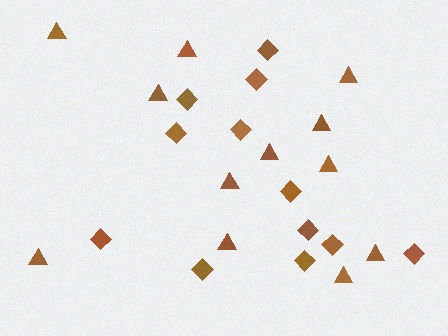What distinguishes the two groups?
There are 2 groups: one group of triangles (12) and one group of diamonds (12).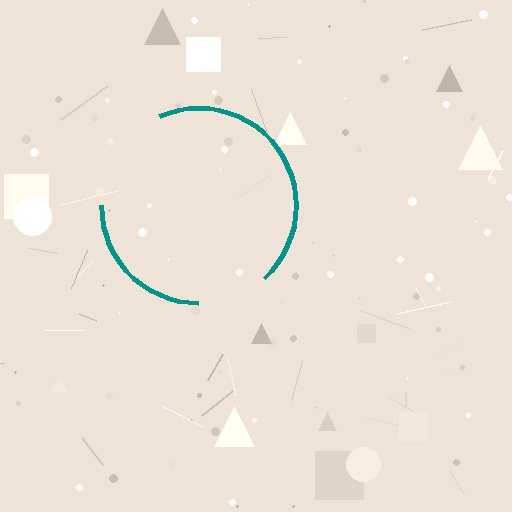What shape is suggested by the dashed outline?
The dashed outline suggests a circle.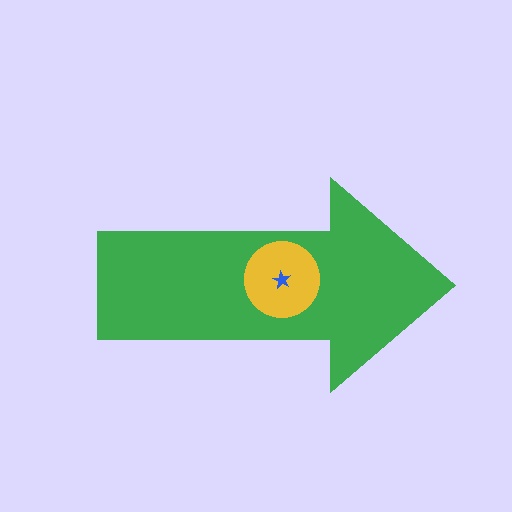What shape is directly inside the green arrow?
The yellow circle.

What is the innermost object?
The blue star.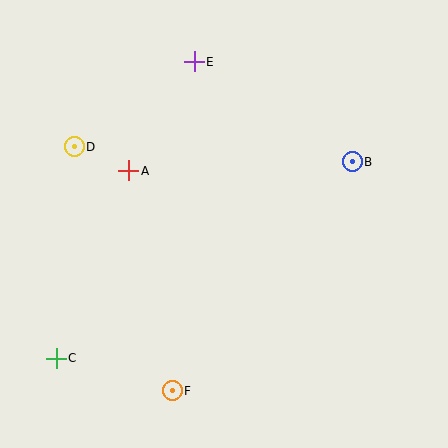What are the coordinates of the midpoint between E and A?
The midpoint between E and A is at (161, 116).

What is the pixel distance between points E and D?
The distance between E and D is 147 pixels.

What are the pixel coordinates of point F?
Point F is at (172, 391).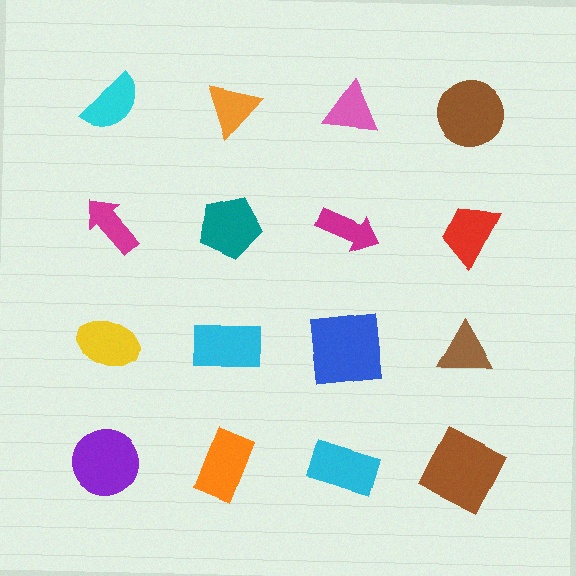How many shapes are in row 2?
4 shapes.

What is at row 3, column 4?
A brown triangle.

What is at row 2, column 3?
A magenta arrow.